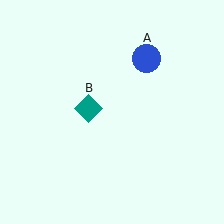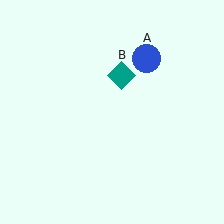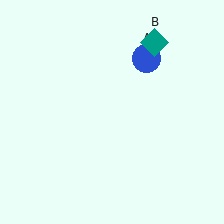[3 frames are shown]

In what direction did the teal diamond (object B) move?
The teal diamond (object B) moved up and to the right.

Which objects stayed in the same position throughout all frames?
Blue circle (object A) remained stationary.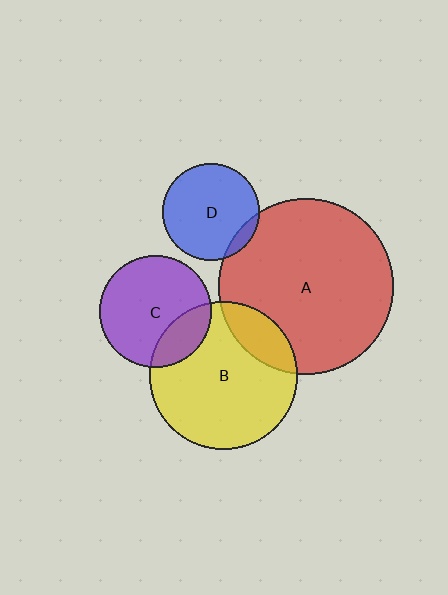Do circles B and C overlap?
Yes.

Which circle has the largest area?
Circle A (red).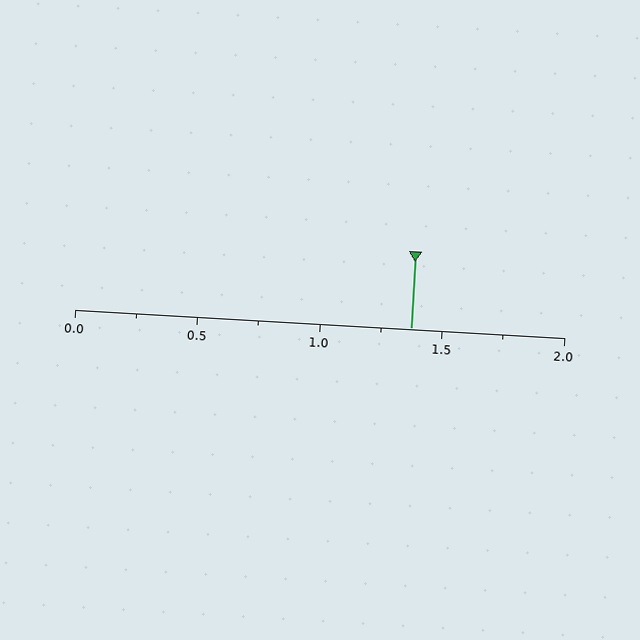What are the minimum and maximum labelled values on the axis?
The axis runs from 0.0 to 2.0.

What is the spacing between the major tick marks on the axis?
The major ticks are spaced 0.5 apart.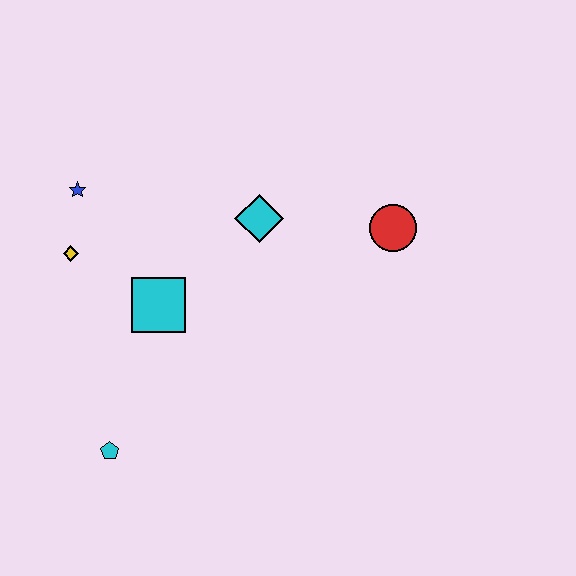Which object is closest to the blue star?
The yellow diamond is closest to the blue star.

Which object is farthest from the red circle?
The cyan pentagon is farthest from the red circle.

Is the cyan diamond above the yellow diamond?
Yes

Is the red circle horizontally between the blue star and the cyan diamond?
No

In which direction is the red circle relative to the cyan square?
The red circle is to the right of the cyan square.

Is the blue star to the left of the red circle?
Yes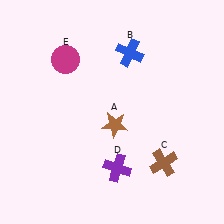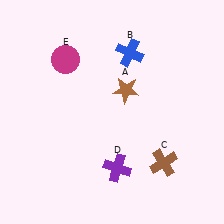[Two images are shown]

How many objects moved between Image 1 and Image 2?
1 object moved between the two images.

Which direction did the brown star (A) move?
The brown star (A) moved up.